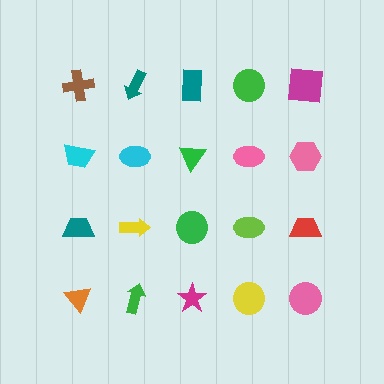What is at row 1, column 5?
A magenta square.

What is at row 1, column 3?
A teal rectangle.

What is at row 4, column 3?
A magenta star.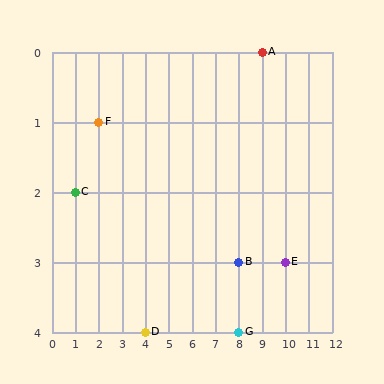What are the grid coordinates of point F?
Point F is at grid coordinates (2, 1).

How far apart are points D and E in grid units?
Points D and E are 6 columns and 1 row apart (about 6.1 grid units diagonally).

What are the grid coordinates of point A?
Point A is at grid coordinates (9, 0).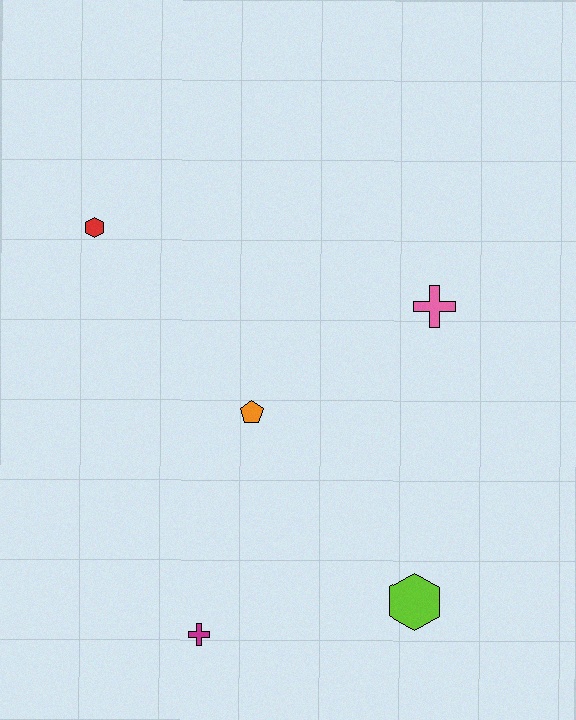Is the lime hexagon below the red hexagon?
Yes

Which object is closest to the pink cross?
The orange pentagon is closest to the pink cross.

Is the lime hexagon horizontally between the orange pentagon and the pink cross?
Yes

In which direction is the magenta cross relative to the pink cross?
The magenta cross is below the pink cross.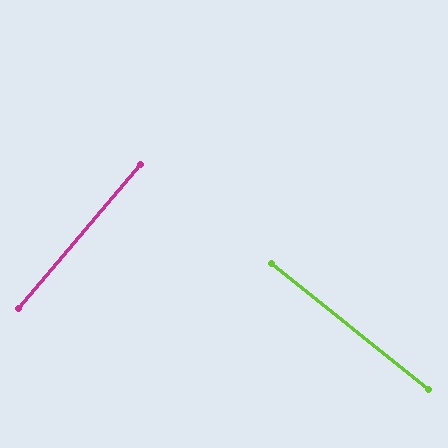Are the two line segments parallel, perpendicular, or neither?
Perpendicular — they meet at approximately 89°.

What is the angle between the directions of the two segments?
Approximately 89 degrees.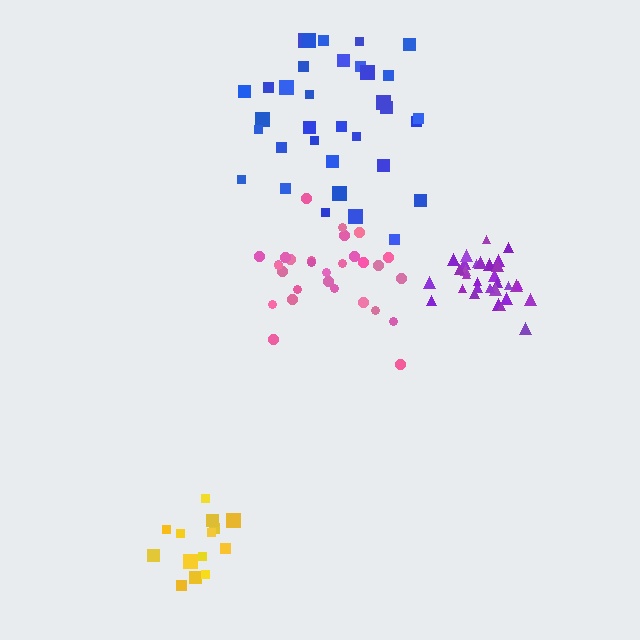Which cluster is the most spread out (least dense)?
Blue.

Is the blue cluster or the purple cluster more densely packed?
Purple.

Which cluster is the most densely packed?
Purple.